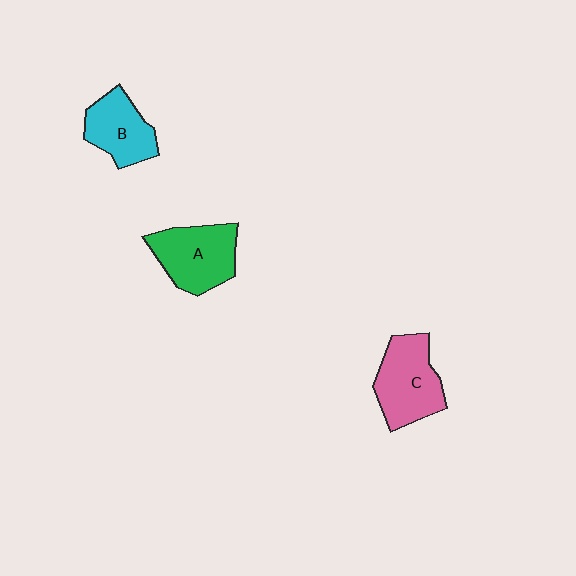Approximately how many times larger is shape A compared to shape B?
Approximately 1.2 times.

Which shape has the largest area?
Shape C (pink).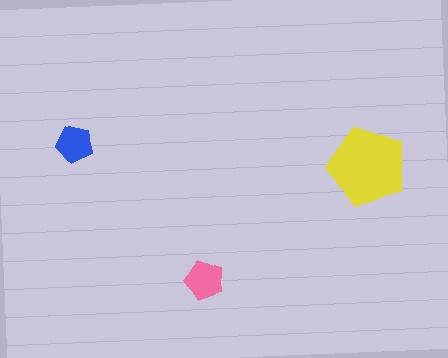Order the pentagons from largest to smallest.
the yellow one, the pink one, the blue one.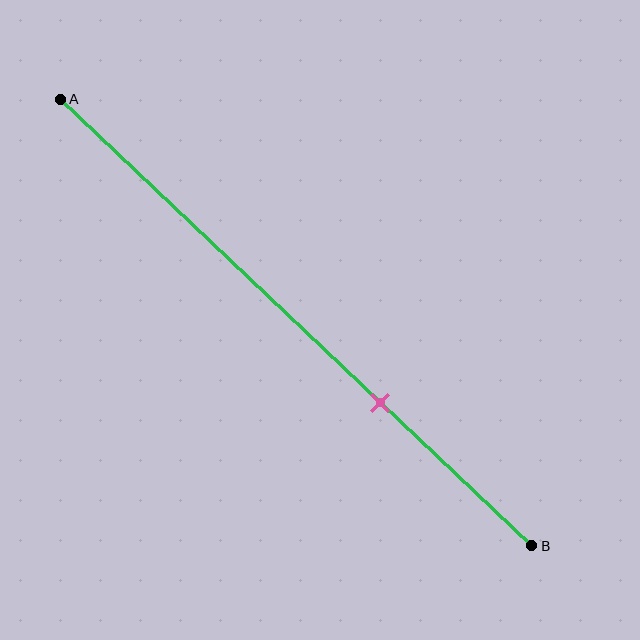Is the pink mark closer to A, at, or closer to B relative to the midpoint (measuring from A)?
The pink mark is closer to point B than the midpoint of segment AB.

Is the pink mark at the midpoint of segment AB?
No, the mark is at about 70% from A, not at the 50% midpoint.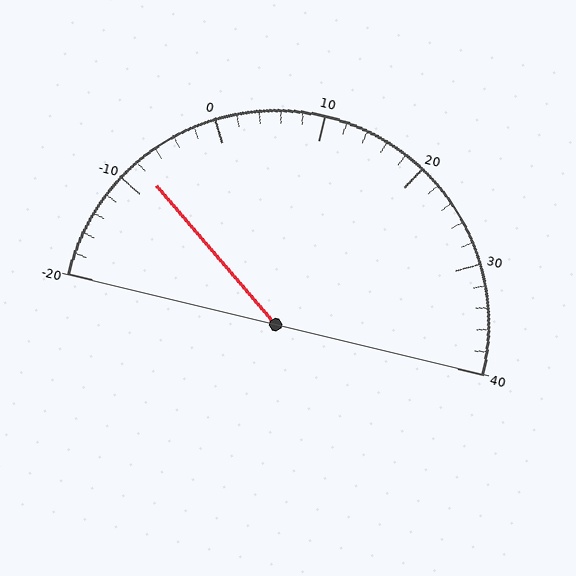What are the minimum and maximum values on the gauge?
The gauge ranges from -20 to 40.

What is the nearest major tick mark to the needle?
The nearest major tick mark is -10.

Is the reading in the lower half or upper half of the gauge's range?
The reading is in the lower half of the range (-20 to 40).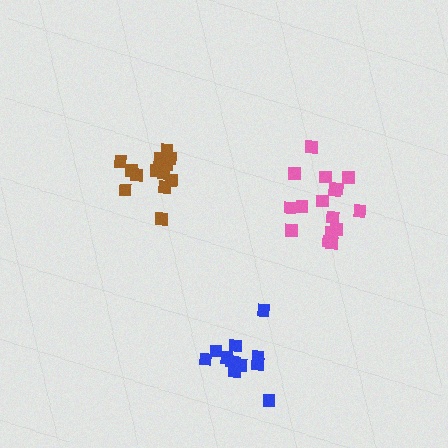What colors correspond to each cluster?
The clusters are colored: blue, brown, pink.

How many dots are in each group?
Group 1: 12 dots, Group 2: 13 dots, Group 3: 16 dots (41 total).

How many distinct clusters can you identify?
There are 3 distinct clusters.